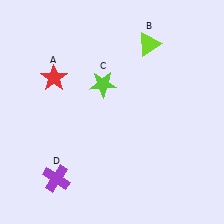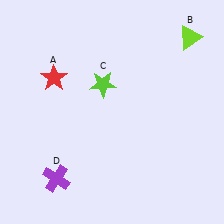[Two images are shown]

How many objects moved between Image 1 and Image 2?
1 object moved between the two images.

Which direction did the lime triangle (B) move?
The lime triangle (B) moved right.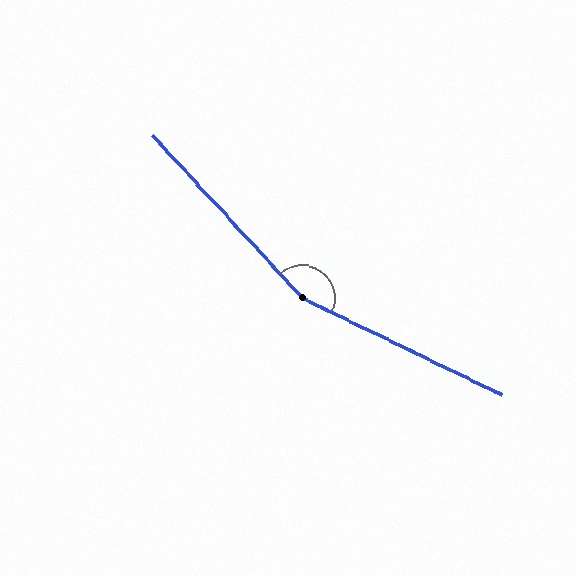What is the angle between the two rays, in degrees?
Approximately 158 degrees.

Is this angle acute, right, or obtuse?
It is obtuse.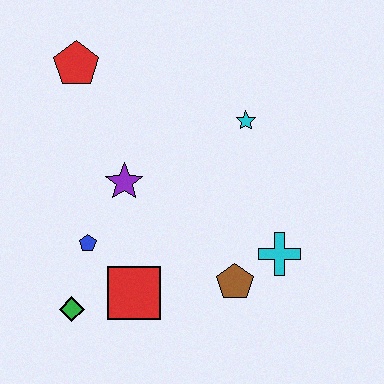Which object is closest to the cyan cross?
The brown pentagon is closest to the cyan cross.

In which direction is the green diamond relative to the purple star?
The green diamond is below the purple star.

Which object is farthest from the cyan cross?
The red pentagon is farthest from the cyan cross.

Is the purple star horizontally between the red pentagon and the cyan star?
Yes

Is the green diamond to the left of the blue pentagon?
Yes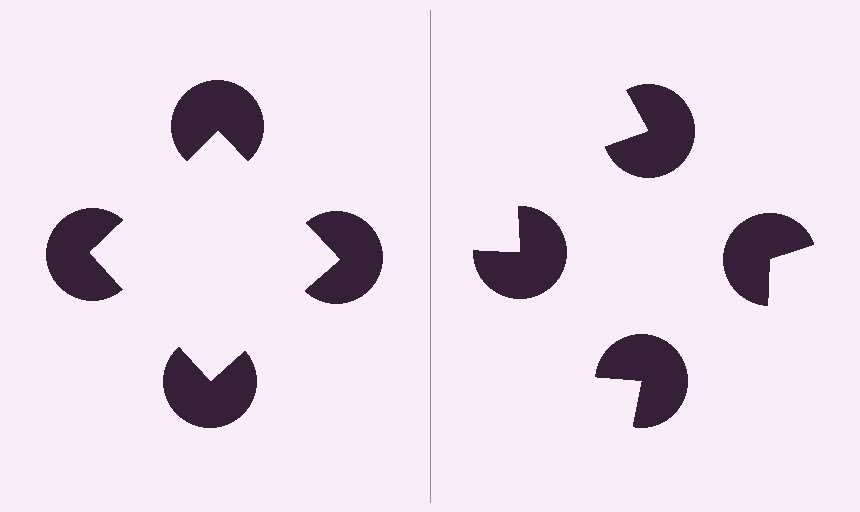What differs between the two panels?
The pac-man discs are positioned identically on both sides; only the wedge orientations differ. On the left they align to a square; on the right they are misaligned.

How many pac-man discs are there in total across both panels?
8 — 4 on each side.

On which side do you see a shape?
An illusory square appears on the left side. On the right side the wedge cuts are rotated, so no coherent shape forms.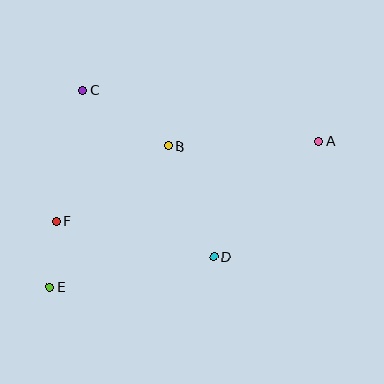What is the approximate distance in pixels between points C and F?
The distance between C and F is approximately 134 pixels.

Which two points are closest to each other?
Points E and F are closest to each other.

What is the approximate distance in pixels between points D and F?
The distance between D and F is approximately 162 pixels.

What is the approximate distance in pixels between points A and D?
The distance between A and D is approximately 156 pixels.